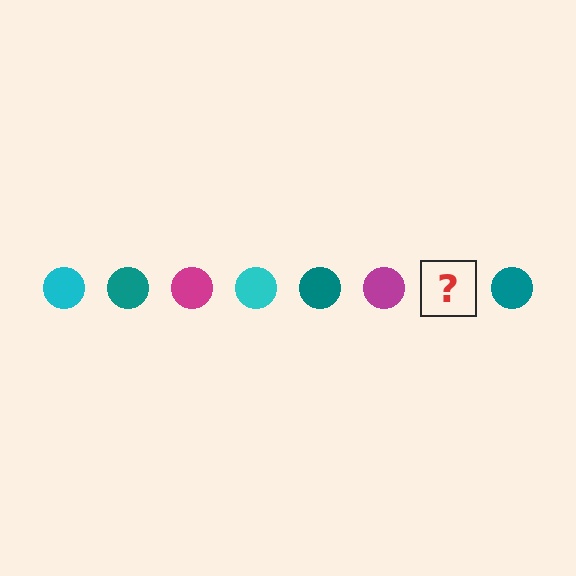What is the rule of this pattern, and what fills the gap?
The rule is that the pattern cycles through cyan, teal, magenta circles. The gap should be filled with a cyan circle.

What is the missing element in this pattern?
The missing element is a cyan circle.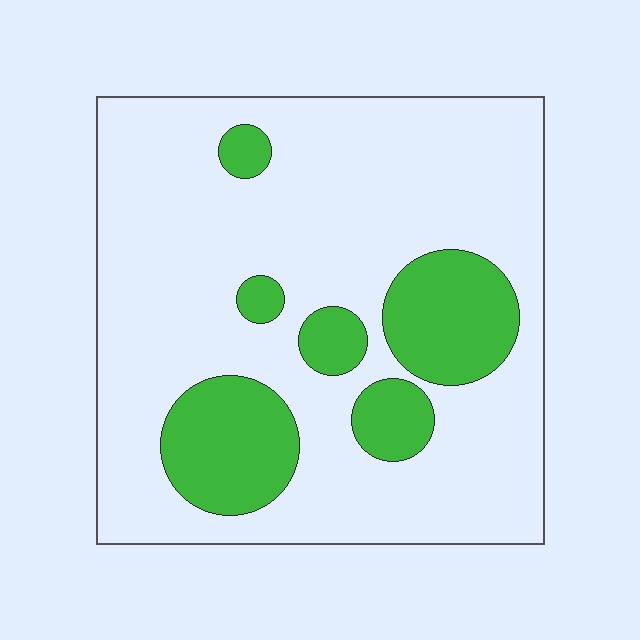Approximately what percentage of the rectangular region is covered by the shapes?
Approximately 20%.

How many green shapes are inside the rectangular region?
6.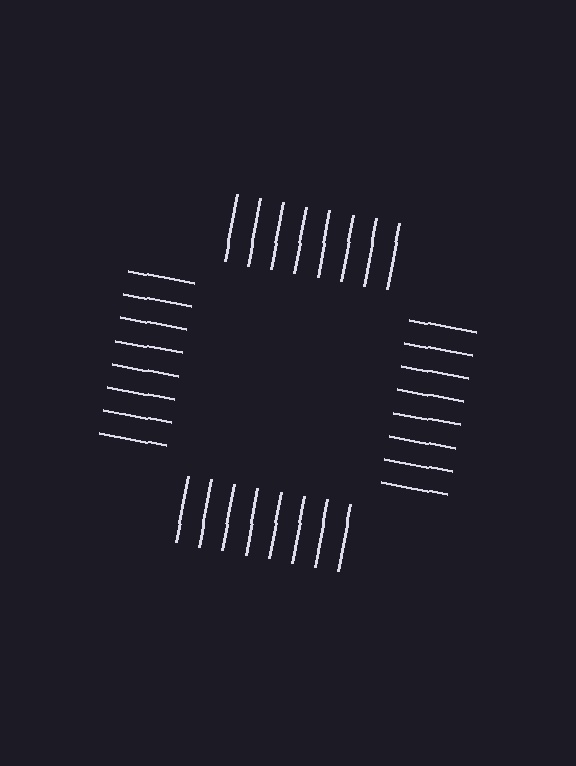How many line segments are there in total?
32 — 8 along each of the 4 edges.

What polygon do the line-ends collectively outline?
An illusory square — the line segments terminate on its edges but no continuous stroke is drawn.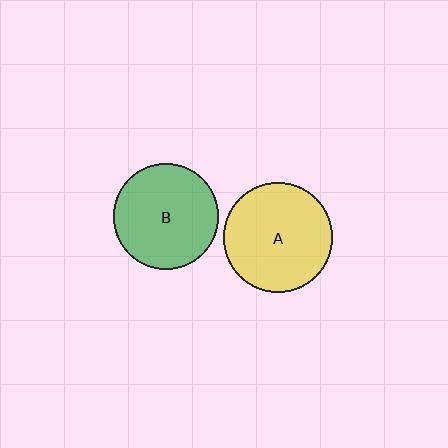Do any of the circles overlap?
No, none of the circles overlap.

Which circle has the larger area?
Circle A (yellow).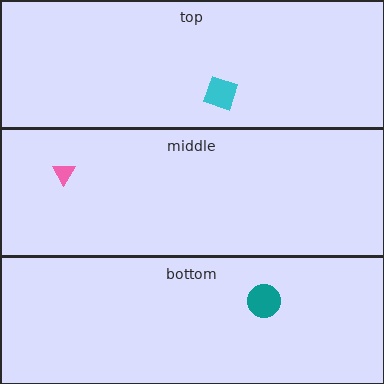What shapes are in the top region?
The cyan diamond.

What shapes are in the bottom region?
The teal circle.